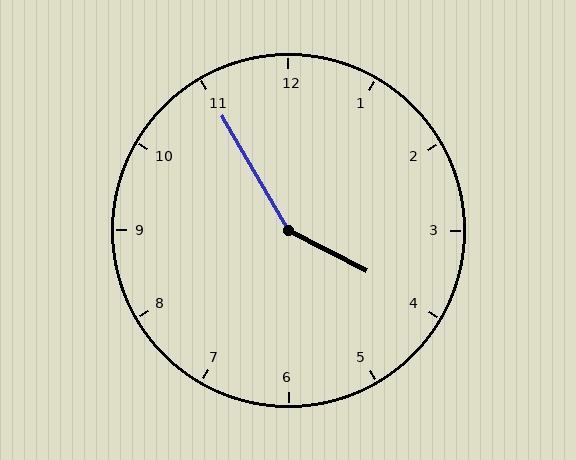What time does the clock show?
3:55.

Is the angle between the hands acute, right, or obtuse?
It is obtuse.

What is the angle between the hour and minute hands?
Approximately 148 degrees.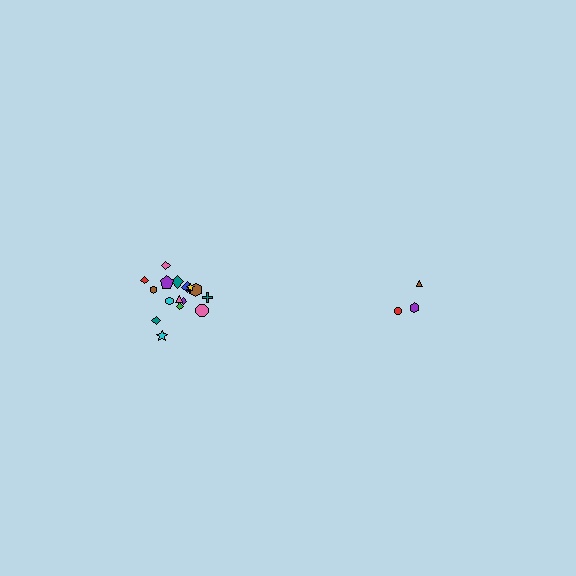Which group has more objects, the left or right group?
The left group.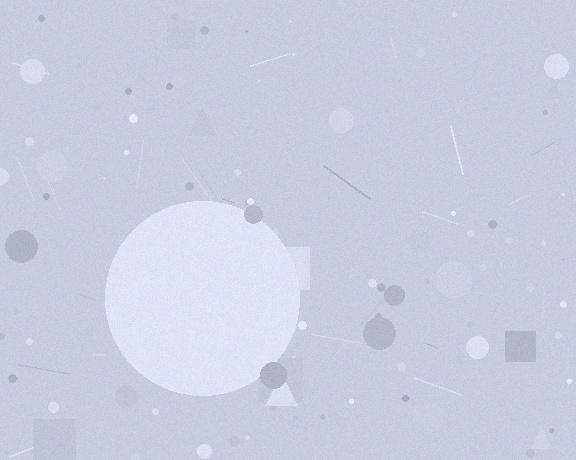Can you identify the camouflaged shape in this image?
The camouflaged shape is a circle.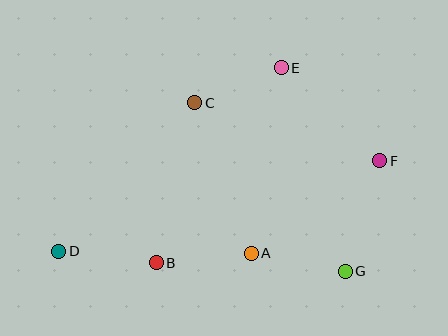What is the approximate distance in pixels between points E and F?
The distance between E and F is approximately 135 pixels.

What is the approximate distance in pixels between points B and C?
The distance between B and C is approximately 164 pixels.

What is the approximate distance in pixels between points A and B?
The distance between A and B is approximately 96 pixels.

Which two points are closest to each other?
Points C and E are closest to each other.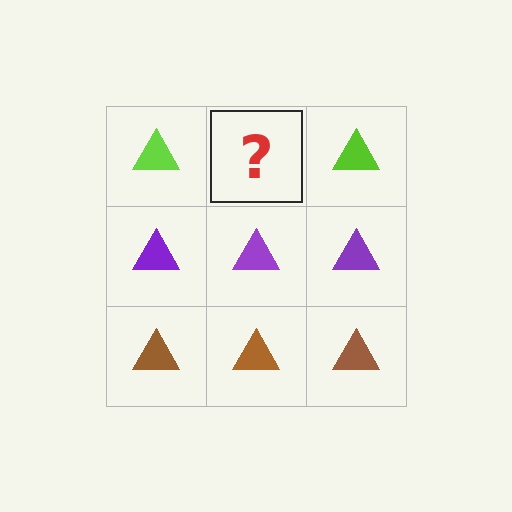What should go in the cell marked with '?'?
The missing cell should contain a lime triangle.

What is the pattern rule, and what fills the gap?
The rule is that each row has a consistent color. The gap should be filled with a lime triangle.